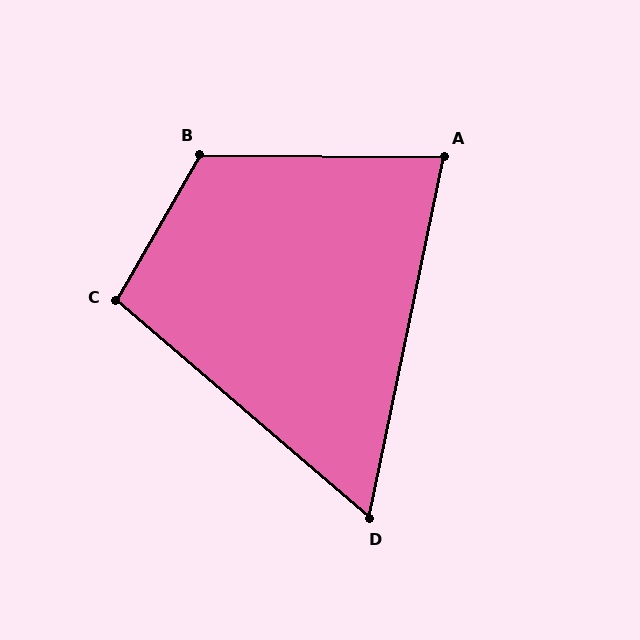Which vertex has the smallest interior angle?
D, at approximately 61 degrees.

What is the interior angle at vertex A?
Approximately 79 degrees (acute).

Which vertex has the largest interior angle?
B, at approximately 119 degrees.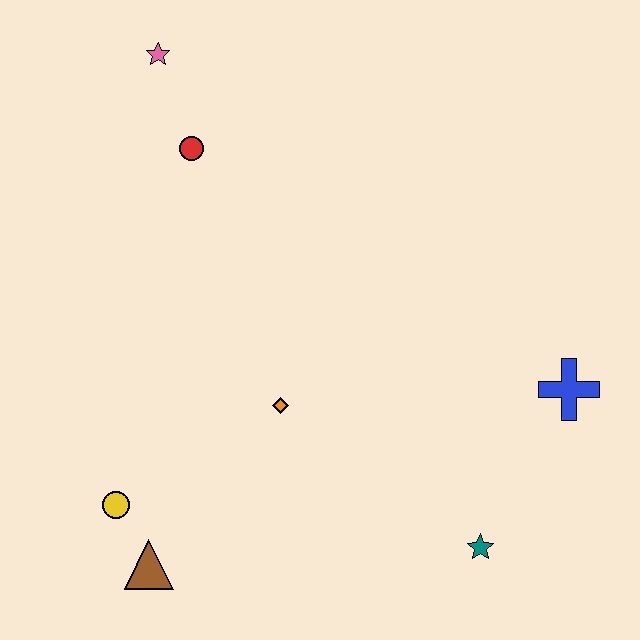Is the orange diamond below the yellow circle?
No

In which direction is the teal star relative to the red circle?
The teal star is below the red circle.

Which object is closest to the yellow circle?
The brown triangle is closest to the yellow circle.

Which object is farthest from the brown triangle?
The pink star is farthest from the brown triangle.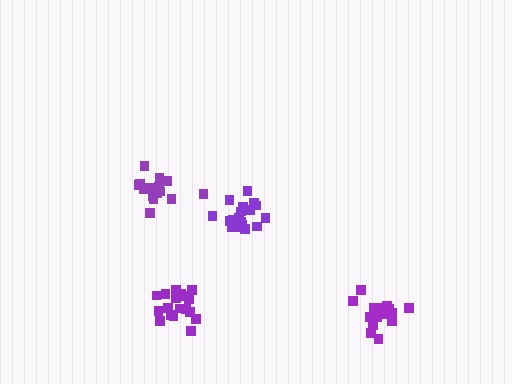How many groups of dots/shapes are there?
There are 4 groups.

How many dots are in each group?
Group 1: 18 dots, Group 2: 18 dots, Group 3: 16 dots, Group 4: 18 dots (70 total).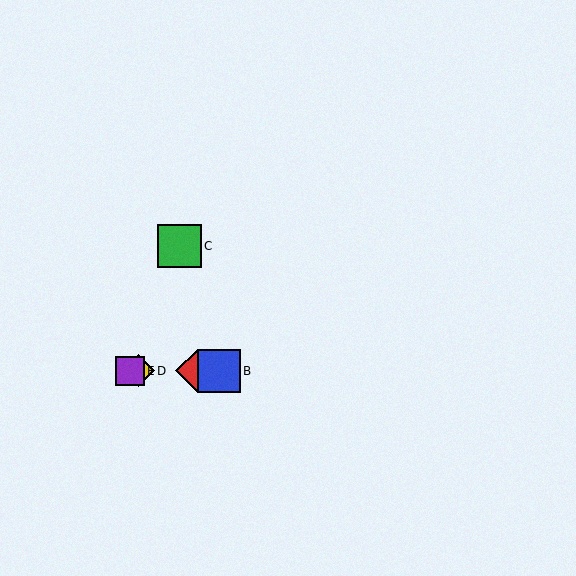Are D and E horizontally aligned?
Yes, both are at y≈371.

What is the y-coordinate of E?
Object E is at y≈371.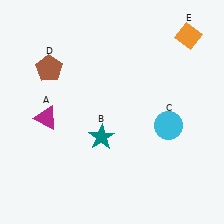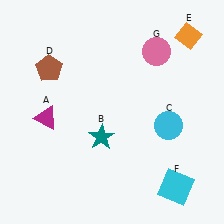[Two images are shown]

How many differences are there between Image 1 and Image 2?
There are 2 differences between the two images.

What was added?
A cyan square (F), a pink circle (G) were added in Image 2.